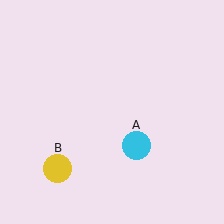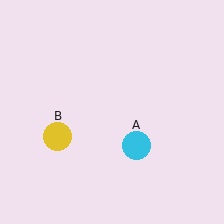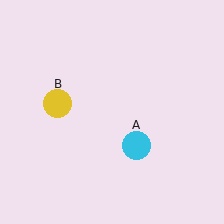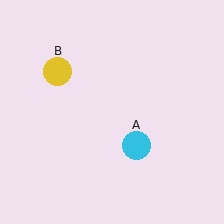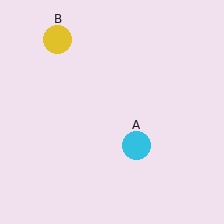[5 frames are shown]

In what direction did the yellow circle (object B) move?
The yellow circle (object B) moved up.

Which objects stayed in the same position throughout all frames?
Cyan circle (object A) remained stationary.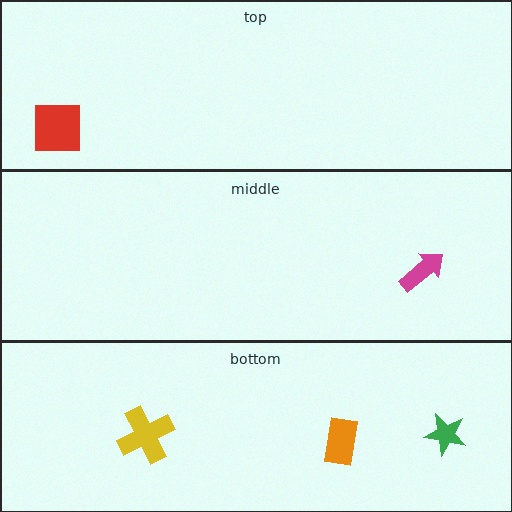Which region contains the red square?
The top region.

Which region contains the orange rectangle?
The bottom region.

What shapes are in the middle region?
The magenta arrow.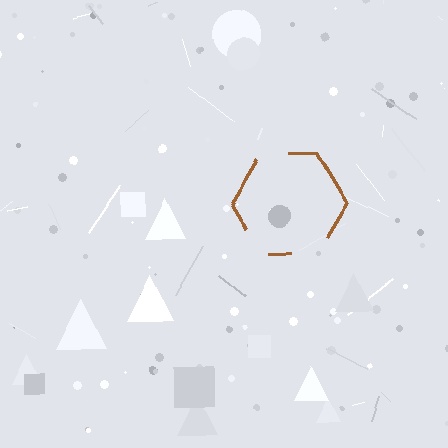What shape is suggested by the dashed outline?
The dashed outline suggests a hexagon.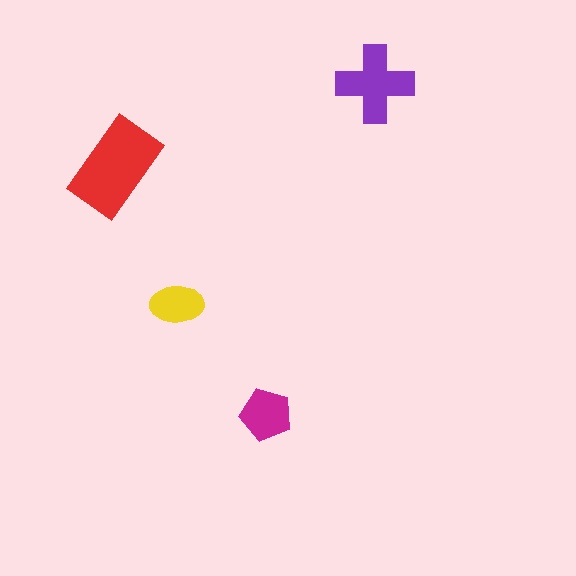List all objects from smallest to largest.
The yellow ellipse, the magenta pentagon, the purple cross, the red rectangle.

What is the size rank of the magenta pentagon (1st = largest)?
3rd.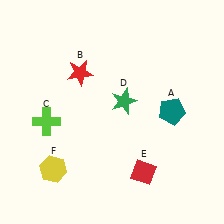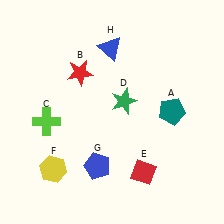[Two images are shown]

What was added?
A blue pentagon (G), a blue triangle (H) were added in Image 2.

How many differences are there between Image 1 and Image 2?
There are 2 differences between the two images.